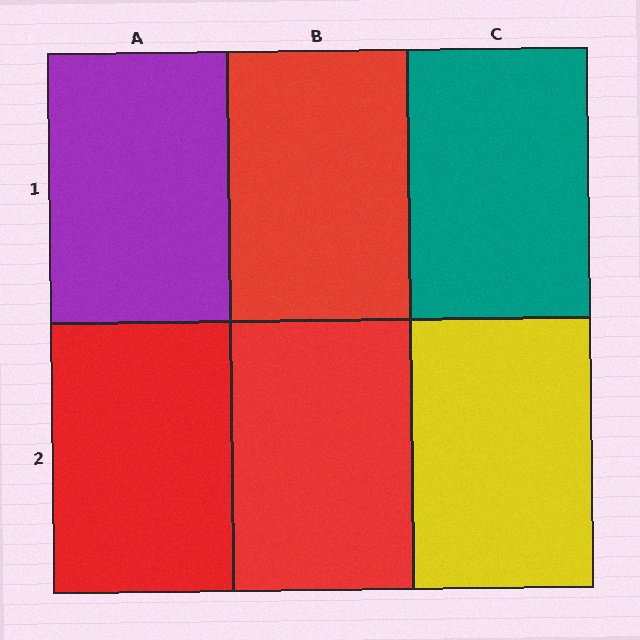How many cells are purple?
1 cell is purple.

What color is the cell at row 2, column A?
Red.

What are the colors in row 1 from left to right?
Purple, red, teal.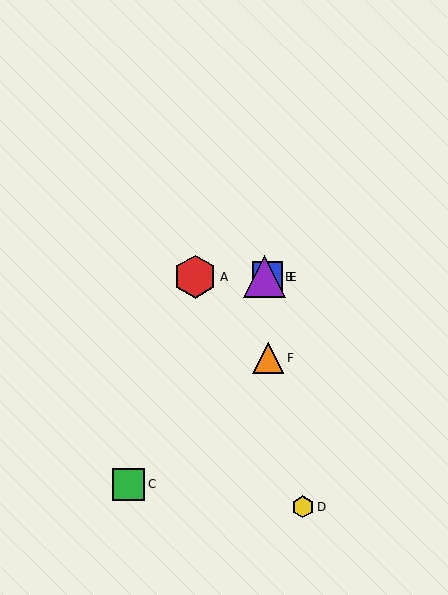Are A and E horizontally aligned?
Yes, both are at y≈277.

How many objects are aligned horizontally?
3 objects (A, B, E) are aligned horizontally.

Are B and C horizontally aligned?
No, B is at y≈277 and C is at y≈484.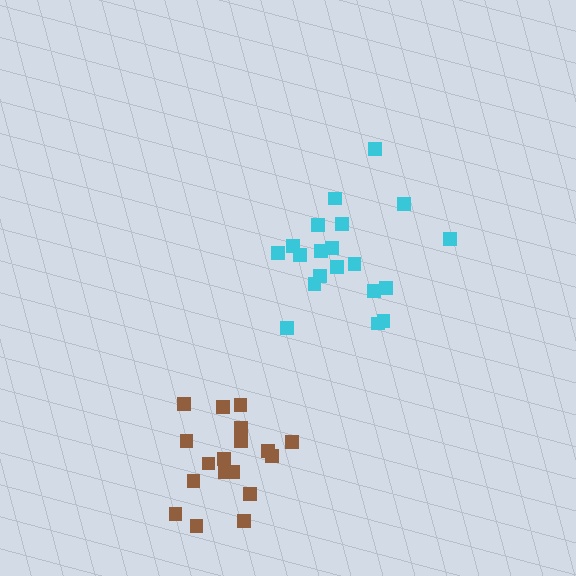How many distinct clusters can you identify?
There are 2 distinct clusters.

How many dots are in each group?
Group 1: 18 dots, Group 2: 20 dots (38 total).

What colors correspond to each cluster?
The clusters are colored: brown, cyan.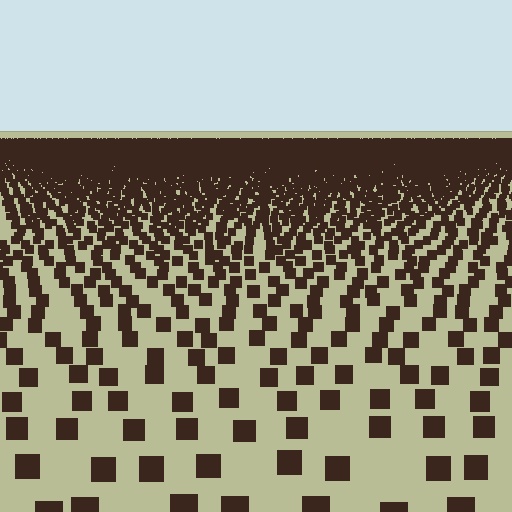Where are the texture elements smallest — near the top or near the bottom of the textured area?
Near the top.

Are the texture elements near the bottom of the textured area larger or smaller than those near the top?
Larger. Near the bottom, elements are closer to the viewer and appear at a bigger on-screen size.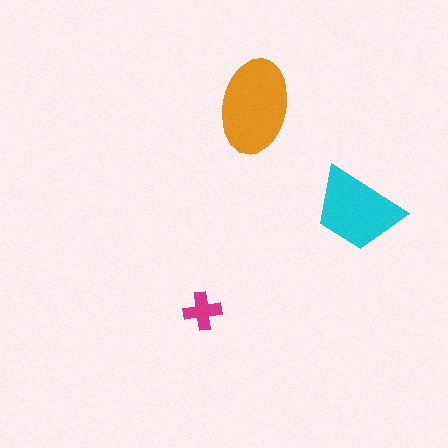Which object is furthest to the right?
The cyan trapezoid is rightmost.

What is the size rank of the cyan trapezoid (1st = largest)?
2nd.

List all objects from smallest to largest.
The magenta cross, the cyan trapezoid, the orange ellipse.